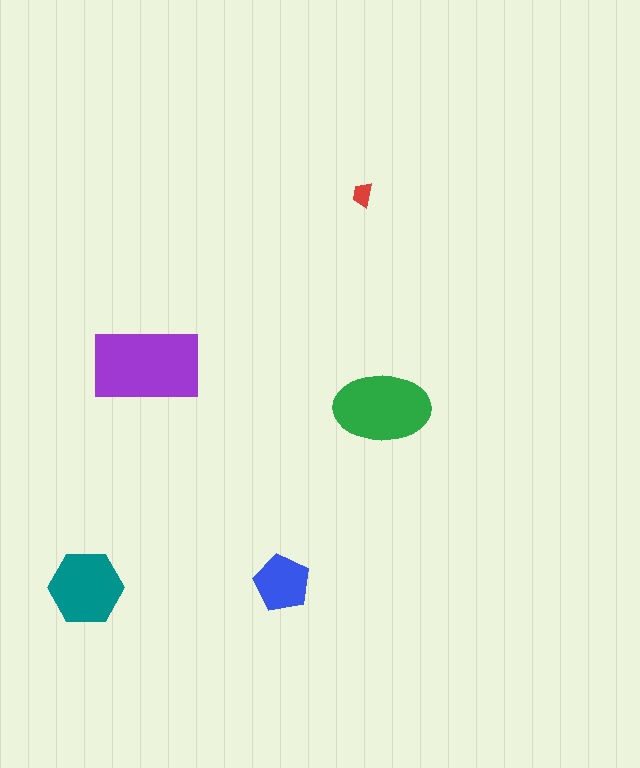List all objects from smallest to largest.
The red trapezoid, the blue pentagon, the teal hexagon, the green ellipse, the purple rectangle.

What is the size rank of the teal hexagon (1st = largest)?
3rd.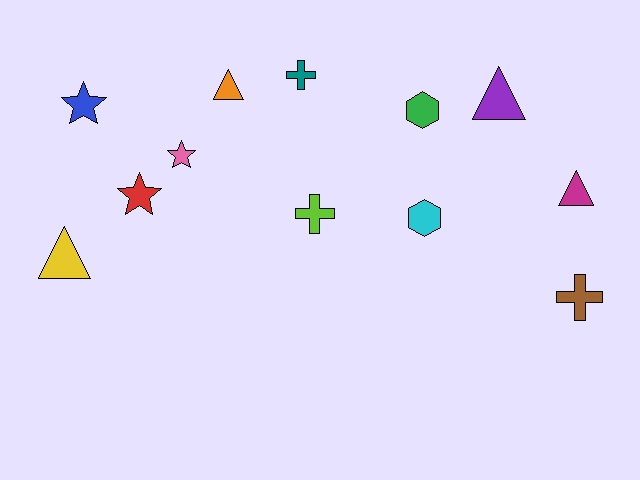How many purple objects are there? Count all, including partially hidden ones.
There is 1 purple object.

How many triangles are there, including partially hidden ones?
There are 4 triangles.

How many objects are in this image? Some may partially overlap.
There are 12 objects.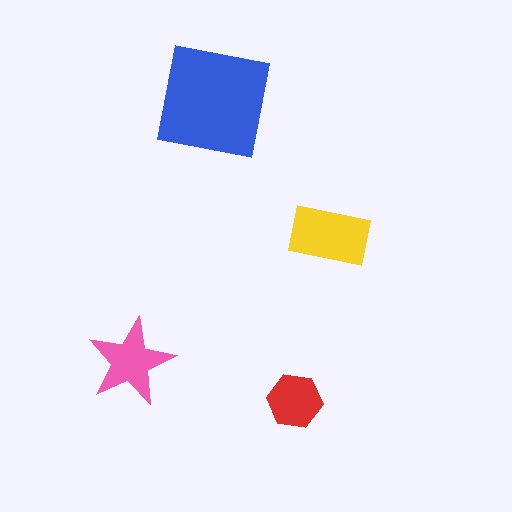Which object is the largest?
The blue square.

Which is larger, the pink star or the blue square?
The blue square.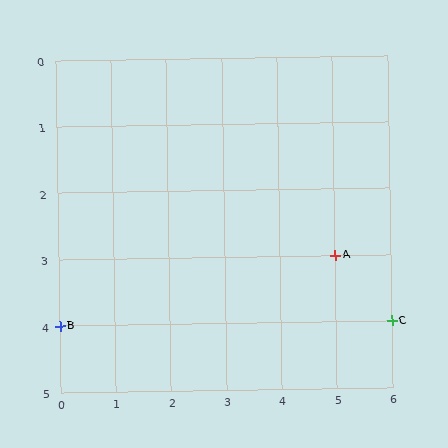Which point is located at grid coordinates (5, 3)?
Point A is at (5, 3).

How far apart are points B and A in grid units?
Points B and A are 5 columns and 1 row apart (about 5.1 grid units diagonally).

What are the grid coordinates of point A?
Point A is at grid coordinates (5, 3).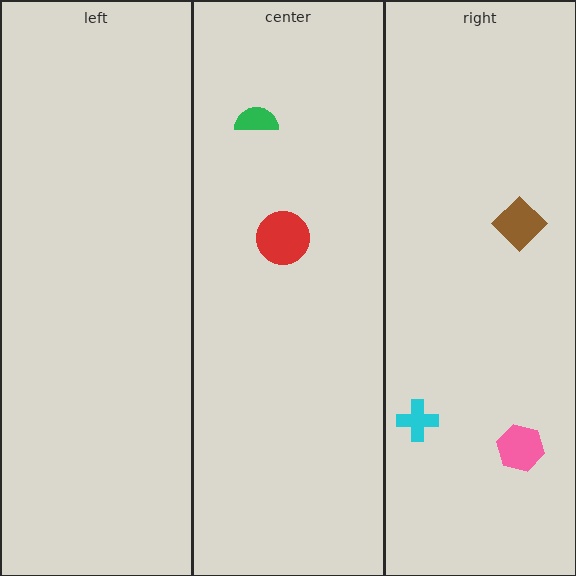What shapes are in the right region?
The brown diamond, the cyan cross, the pink hexagon.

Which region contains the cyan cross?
The right region.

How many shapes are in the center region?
2.